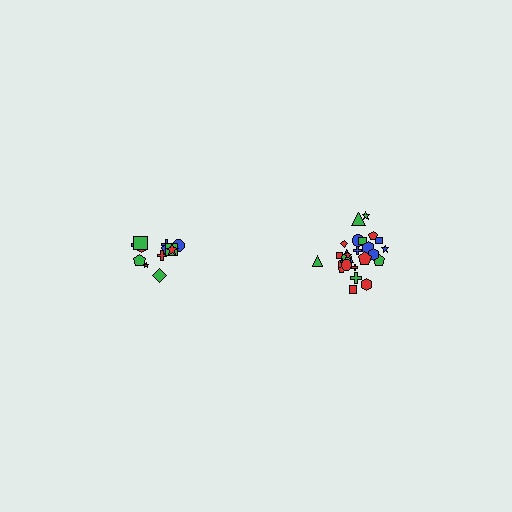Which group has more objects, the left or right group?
The right group.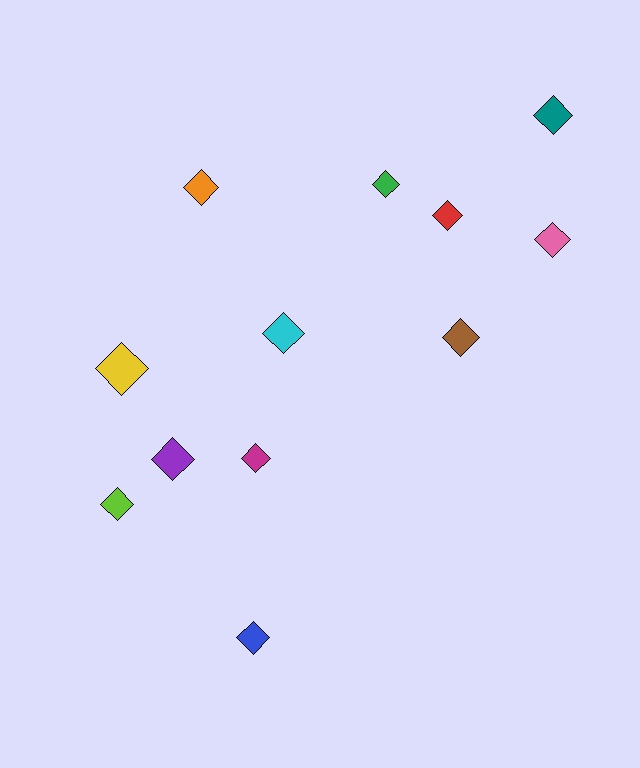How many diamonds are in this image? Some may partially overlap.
There are 12 diamonds.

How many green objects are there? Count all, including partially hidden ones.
There is 1 green object.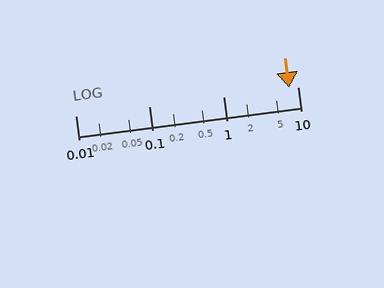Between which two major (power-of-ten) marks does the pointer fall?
The pointer is between 1 and 10.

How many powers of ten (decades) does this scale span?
The scale spans 3 decades, from 0.01 to 10.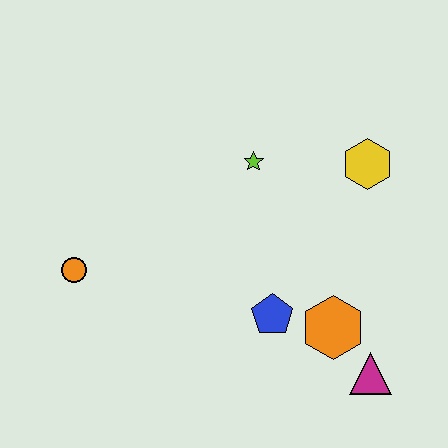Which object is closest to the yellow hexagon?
The lime star is closest to the yellow hexagon.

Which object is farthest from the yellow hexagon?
The orange circle is farthest from the yellow hexagon.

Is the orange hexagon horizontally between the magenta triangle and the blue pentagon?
Yes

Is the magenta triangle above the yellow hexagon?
No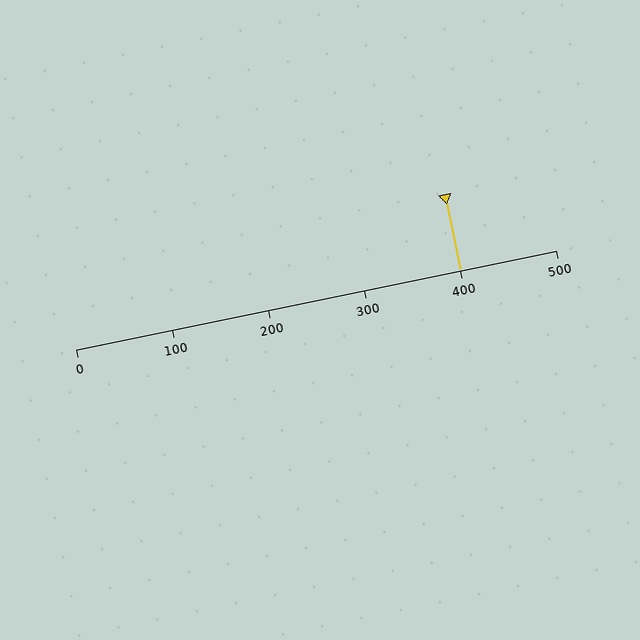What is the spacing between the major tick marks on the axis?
The major ticks are spaced 100 apart.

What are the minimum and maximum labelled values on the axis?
The axis runs from 0 to 500.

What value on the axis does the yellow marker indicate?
The marker indicates approximately 400.